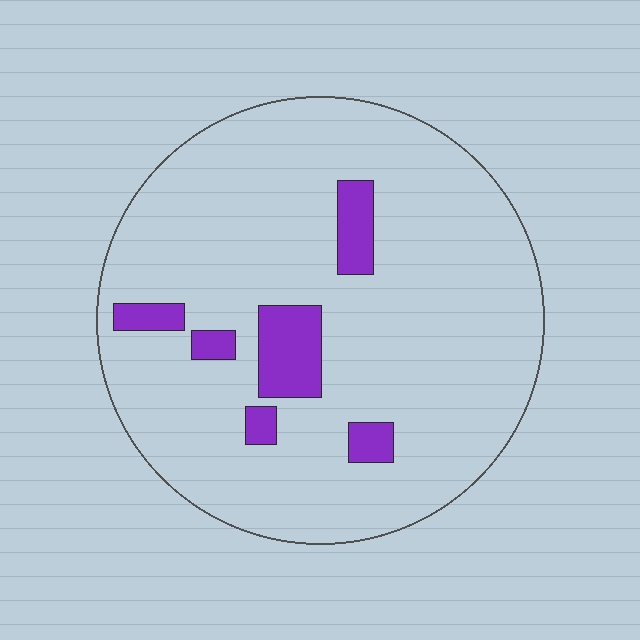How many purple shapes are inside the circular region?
6.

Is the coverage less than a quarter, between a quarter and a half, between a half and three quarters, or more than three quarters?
Less than a quarter.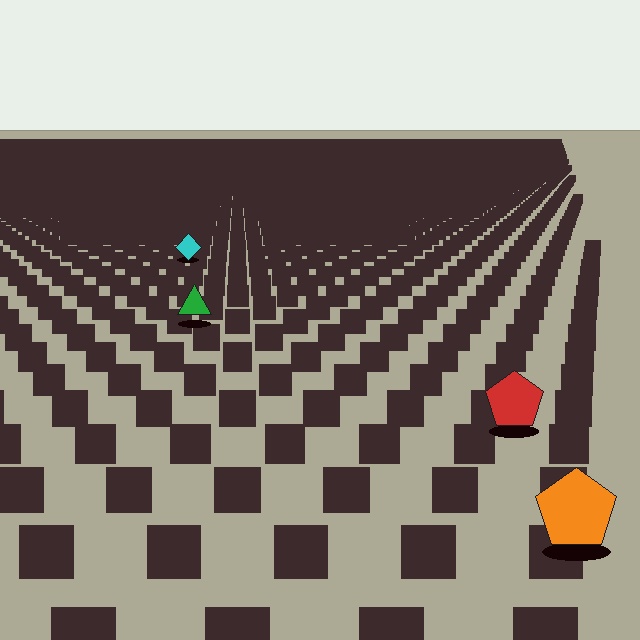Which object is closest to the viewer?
The orange pentagon is closest. The texture marks near it are larger and more spread out.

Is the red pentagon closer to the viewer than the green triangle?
Yes. The red pentagon is closer — you can tell from the texture gradient: the ground texture is coarser near it.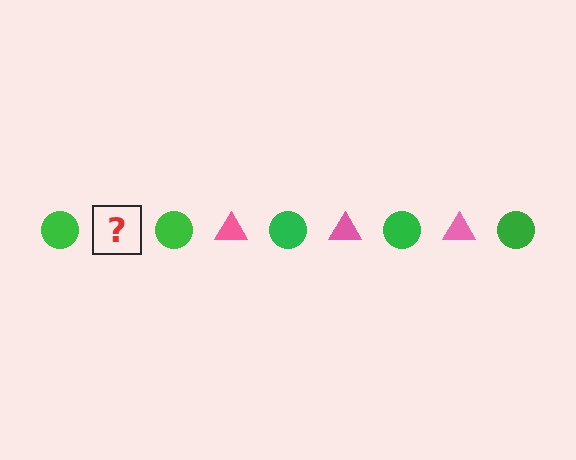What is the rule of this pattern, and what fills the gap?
The rule is that the pattern alternates between green circle and pink triangle. The gap should be filled with a pink triangle.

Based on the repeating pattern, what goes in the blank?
The blank should be a pink triangle.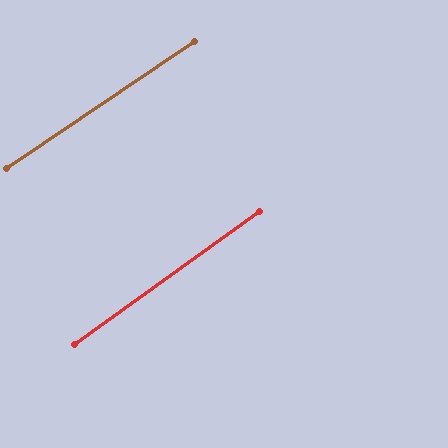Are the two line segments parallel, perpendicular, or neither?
Parallel — their directions differ by only 1.5°.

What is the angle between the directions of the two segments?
Approximately 1 degree.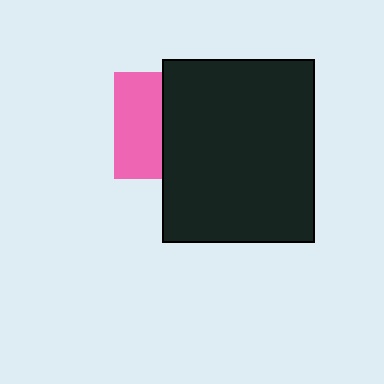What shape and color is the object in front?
The object in front is a black rectangle.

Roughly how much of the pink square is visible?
About half of it is visible (roughly 45%).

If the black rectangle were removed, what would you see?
You would see the complete pink square.